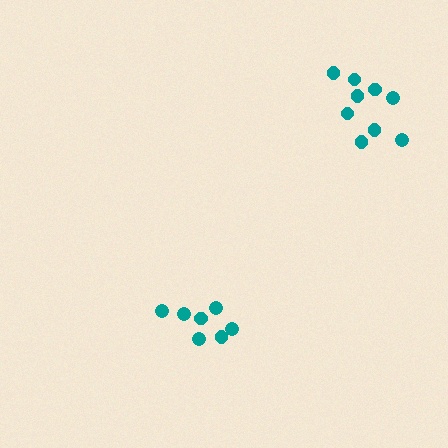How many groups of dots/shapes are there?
There are 2 groups.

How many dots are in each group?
Group 1: 7 dots, Group 2: 9 dots (16 total).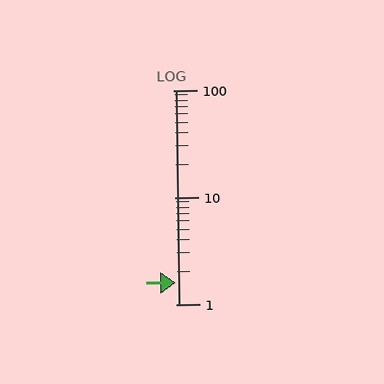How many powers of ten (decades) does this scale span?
The scale spans 2 decades, from 1 to 100.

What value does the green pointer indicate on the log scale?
The pointer indicates approximately 1.6.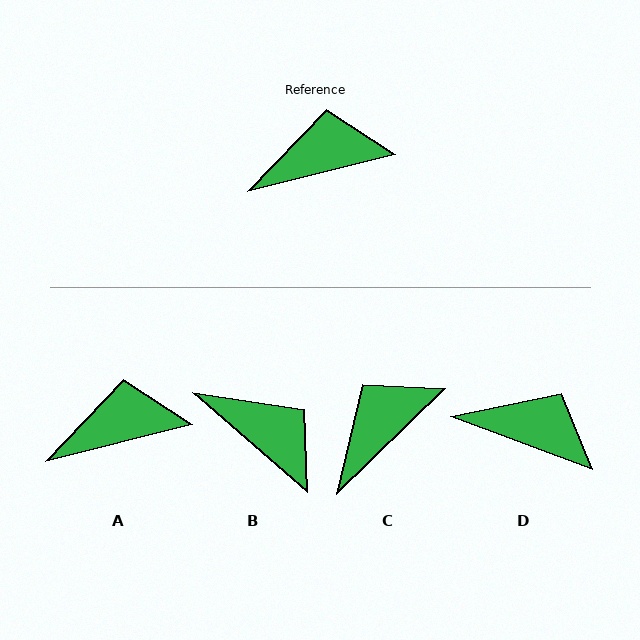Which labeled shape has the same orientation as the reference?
A.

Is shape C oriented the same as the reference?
No, it is off by about 30 degrees.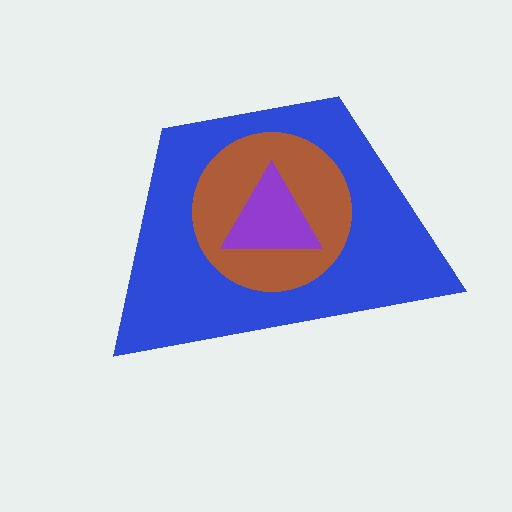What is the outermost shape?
The blue trapezoid.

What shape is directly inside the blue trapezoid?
The brown circle.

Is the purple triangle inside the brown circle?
Yes.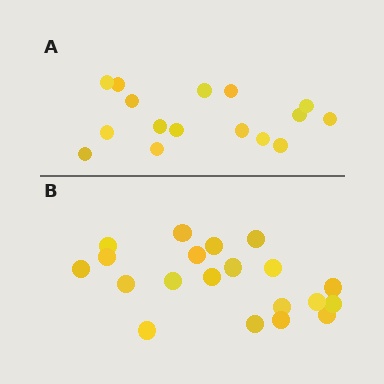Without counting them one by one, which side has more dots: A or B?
Region B (the bottom region) has more dots.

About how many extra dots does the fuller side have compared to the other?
Region B has about 4 more dots than region A.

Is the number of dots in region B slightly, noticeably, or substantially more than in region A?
Region B has noticeably more, but not dramatically so. The ratio is roughly 1.2 to 1.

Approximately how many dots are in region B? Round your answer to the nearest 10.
About 20 dots.